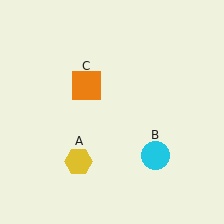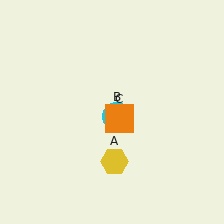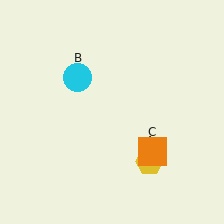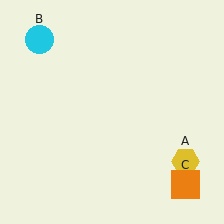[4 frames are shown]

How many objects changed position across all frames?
3 objects changed position: yellow hexagon (object A), cyan circle (object B), orange square (object C).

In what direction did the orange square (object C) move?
The orange square (object C) moved down and to the right.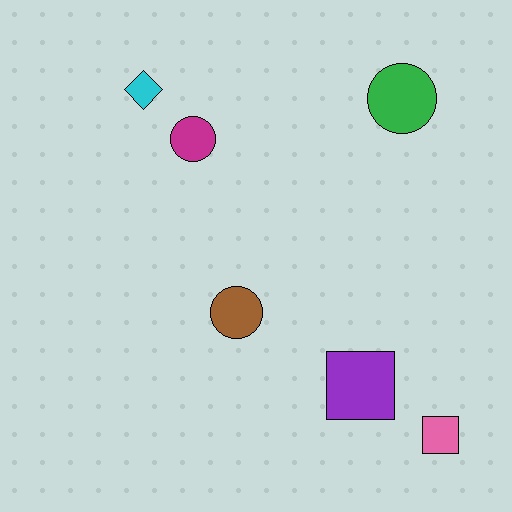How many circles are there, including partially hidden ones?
There are 3 circles.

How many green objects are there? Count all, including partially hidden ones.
There is 1 green object.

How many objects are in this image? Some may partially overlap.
There are 6 objects.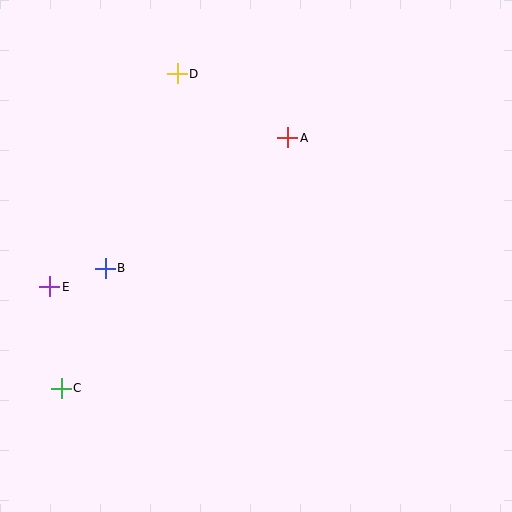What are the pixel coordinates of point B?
Point B is at (105, 268).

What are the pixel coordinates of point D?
Point D is at (177, 74).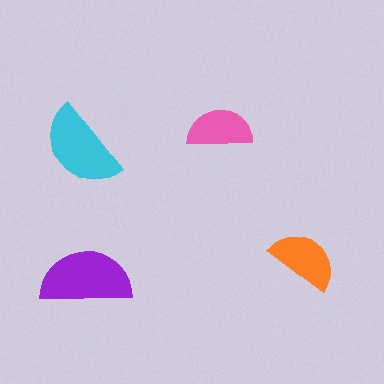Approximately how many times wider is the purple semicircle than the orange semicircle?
About 1.5 times wider.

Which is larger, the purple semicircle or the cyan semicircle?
The purple one.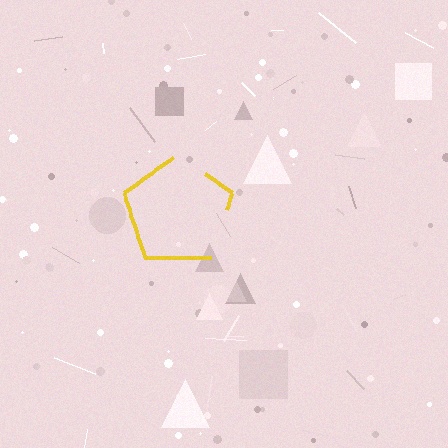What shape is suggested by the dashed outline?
The dashed outline suggests a pentagon.